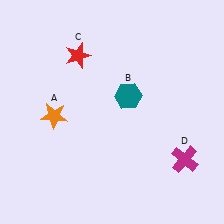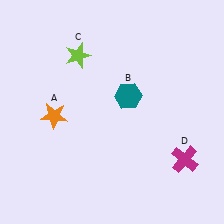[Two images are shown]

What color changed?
The star (C) changed from red in Image 1 to lime in Image 2.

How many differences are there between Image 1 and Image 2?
There is 1 difference between the two images.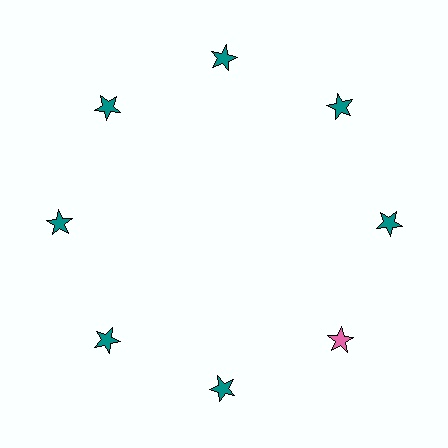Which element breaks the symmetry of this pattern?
The pink star at roughly the 4 o'clock position breaks the symmetry. All other shapes are teal stars.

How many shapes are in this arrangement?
There are 8 shapes arranged in a ring pattern.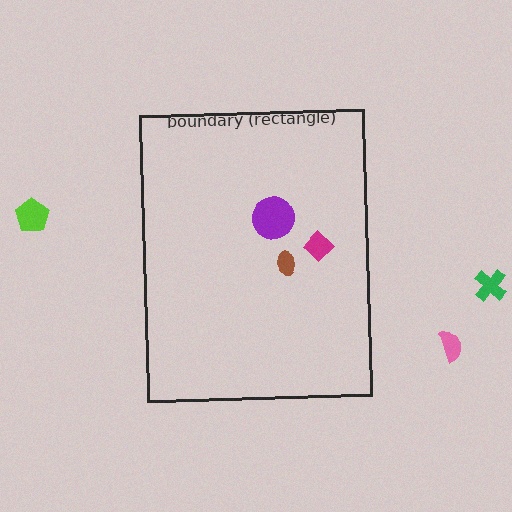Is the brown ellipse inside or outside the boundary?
Inside.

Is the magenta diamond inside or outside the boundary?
Inside.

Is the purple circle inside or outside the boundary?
Inside.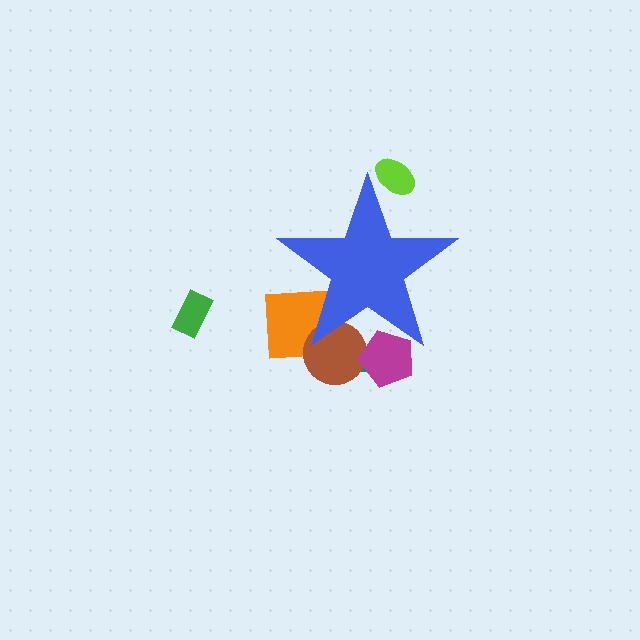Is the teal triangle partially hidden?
Yes, the teal triangle is partially hidden behind the blue star.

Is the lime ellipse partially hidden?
Yes, the lime ellipse is partially hidden behind the blue star.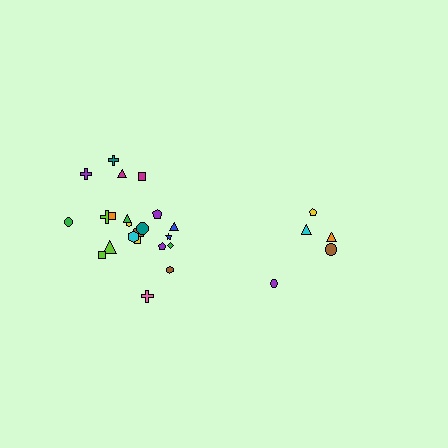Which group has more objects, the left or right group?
The left group.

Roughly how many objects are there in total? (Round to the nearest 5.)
Roughly 25 objects in total.